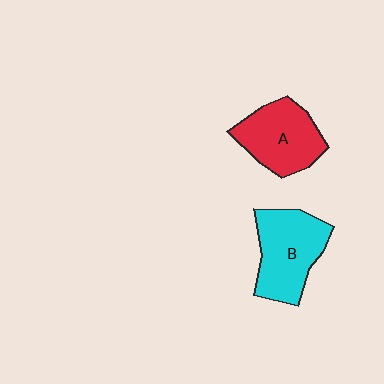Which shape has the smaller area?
Shape A (red).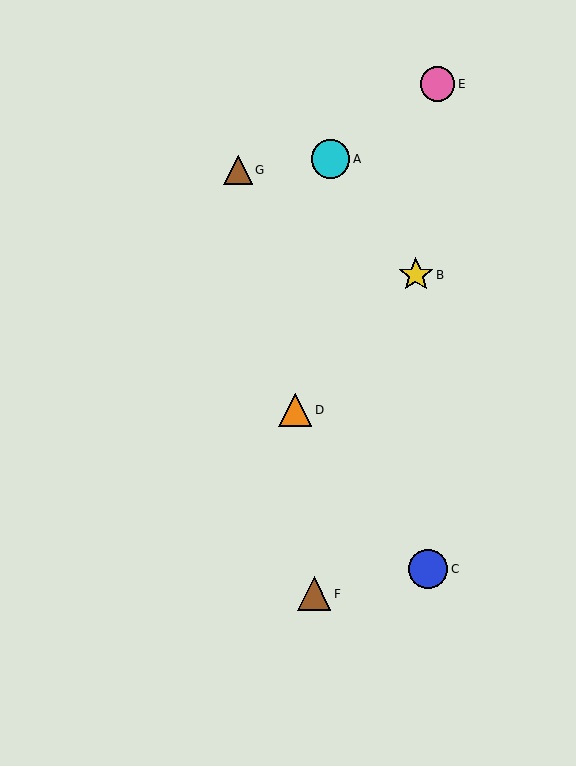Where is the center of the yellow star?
The center of the yellow star is at (416, 275).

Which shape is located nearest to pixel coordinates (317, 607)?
The brown triangle (labeled F) at (314, 594) is nearest to that location.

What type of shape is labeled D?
Shape D is an orange triangle.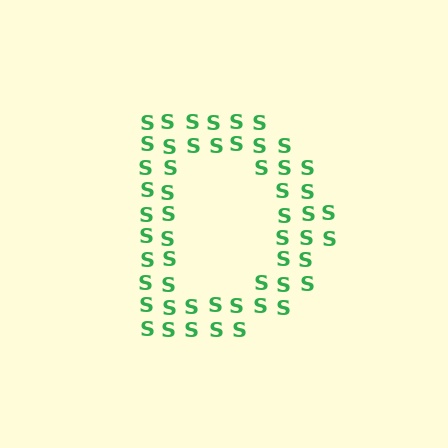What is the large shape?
The large shape is the letter D.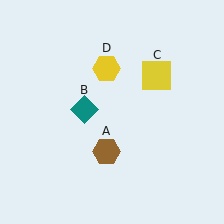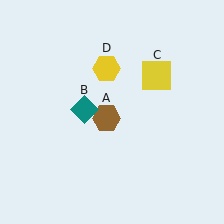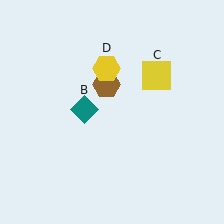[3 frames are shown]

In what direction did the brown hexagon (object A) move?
The brown hexagon (object A) moved up.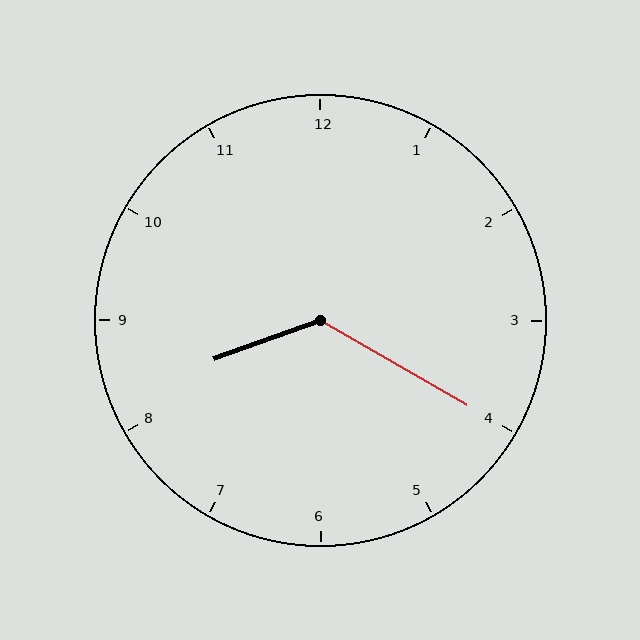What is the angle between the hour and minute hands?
Approximately 130 degrees.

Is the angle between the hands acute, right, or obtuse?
It is obtuse.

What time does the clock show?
8:20.